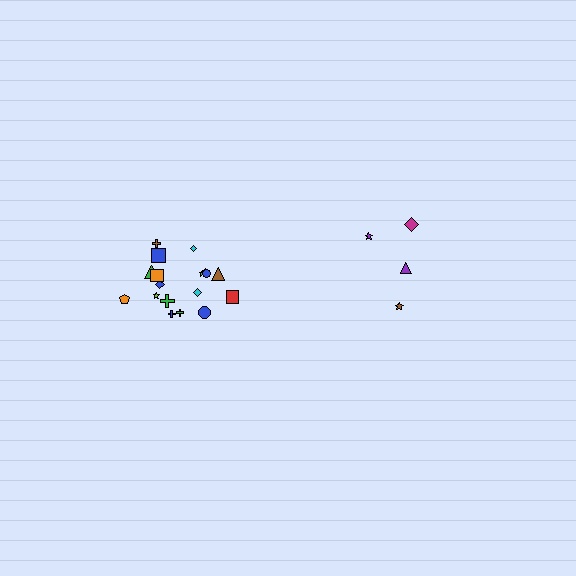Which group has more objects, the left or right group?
The left group.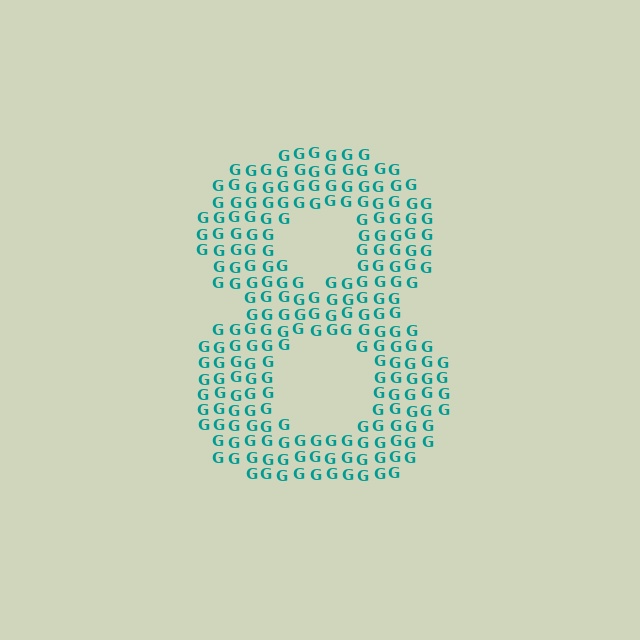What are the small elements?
The small elements are letter G's.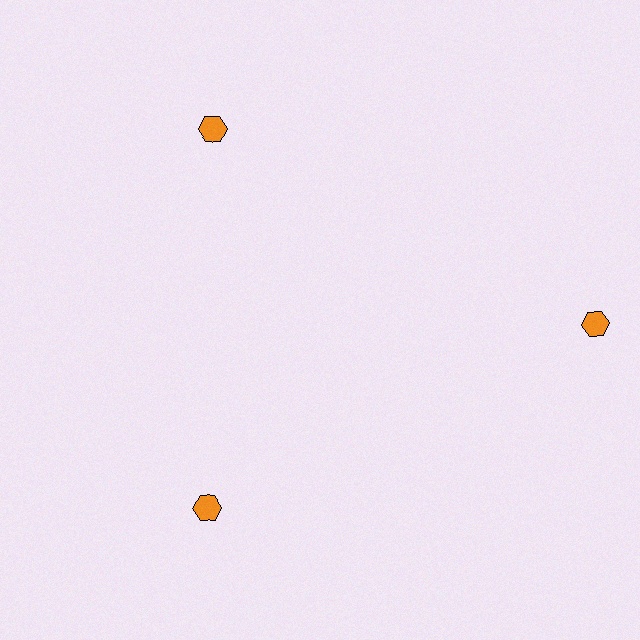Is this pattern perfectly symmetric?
No. The 3 orange hexagons are arranged in a ring, but one element near the 3 o'clock position is pushed outward from the center, breaking the 3-fold rotational symmetry.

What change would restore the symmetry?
The symmetry would be restored by moving it inward, back onto the ring so that all 3 hexagons sit at equal angles and equal distance from the center.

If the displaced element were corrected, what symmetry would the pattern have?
It would have 3-fold rotational symmetry — the pattern would map onto itself every 120 degrees.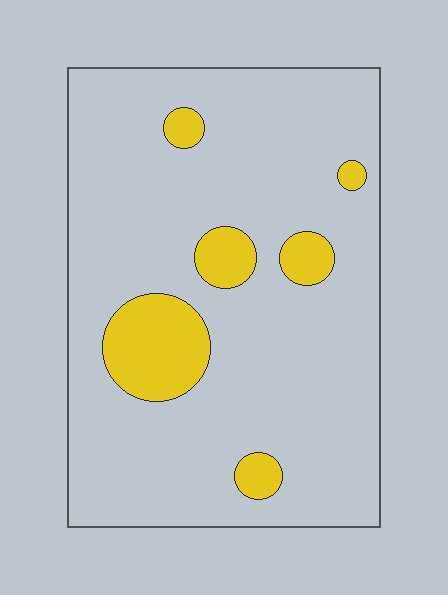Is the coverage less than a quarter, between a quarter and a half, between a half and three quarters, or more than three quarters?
Less than a quarter.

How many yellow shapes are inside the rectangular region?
6.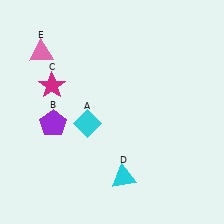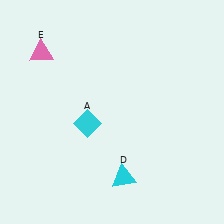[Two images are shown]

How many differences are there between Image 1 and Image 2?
There are 2 differences between the two images.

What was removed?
The purple pentagon (B), the magenta star (C) were removed in Image 2.